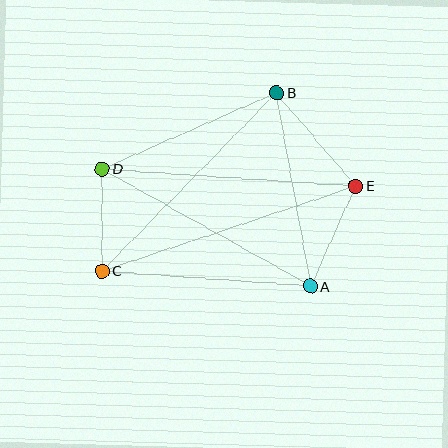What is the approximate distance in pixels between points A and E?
The distance between A and E is approximately 110 pixels.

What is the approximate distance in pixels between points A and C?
The distance between A and C is approximately 209 pixels.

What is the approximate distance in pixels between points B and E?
The distance between B and E is approximately 122 pixels.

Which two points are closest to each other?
Points C and D are closest to each other.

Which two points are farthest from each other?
Points C and E are farthest from each other.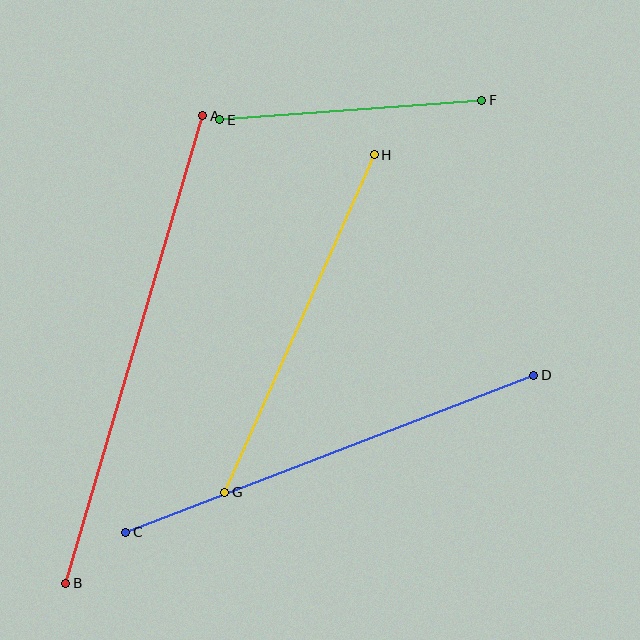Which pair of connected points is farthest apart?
Points A and B are farthest apart.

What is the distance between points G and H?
The distance is approximately 369 pixels.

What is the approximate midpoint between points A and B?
The midpoint is at approximately (134, 350) pixels.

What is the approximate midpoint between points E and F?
The midpoint is at approximately (351, 110) pixels.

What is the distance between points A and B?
The distance is approximately 487 pixels.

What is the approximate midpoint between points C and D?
The midpoint is at approximately (330, 454) pixels.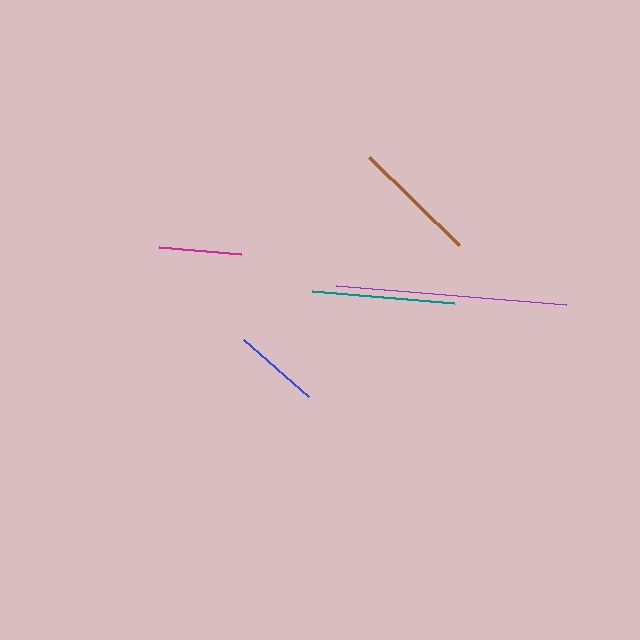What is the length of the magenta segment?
The magenta segment is approximately 82 pixels long.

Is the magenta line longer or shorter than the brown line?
The brown line is longer than the magenta line.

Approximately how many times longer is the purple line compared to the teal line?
The purple line is approximately 1.6 times the length of the teal line.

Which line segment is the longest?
The purple line is the longest at approximately 231 pixels.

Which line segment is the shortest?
The magenta line is the shortest at approximately 82 pixels.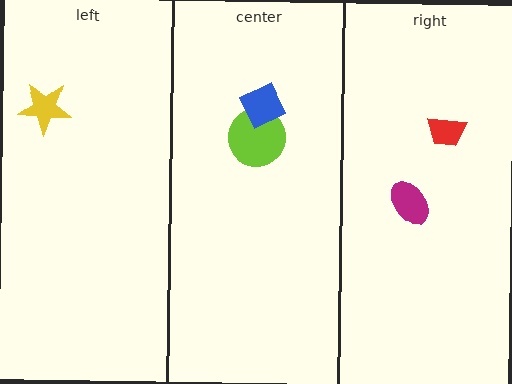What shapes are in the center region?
The lime circle, the blue diamond.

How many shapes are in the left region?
1.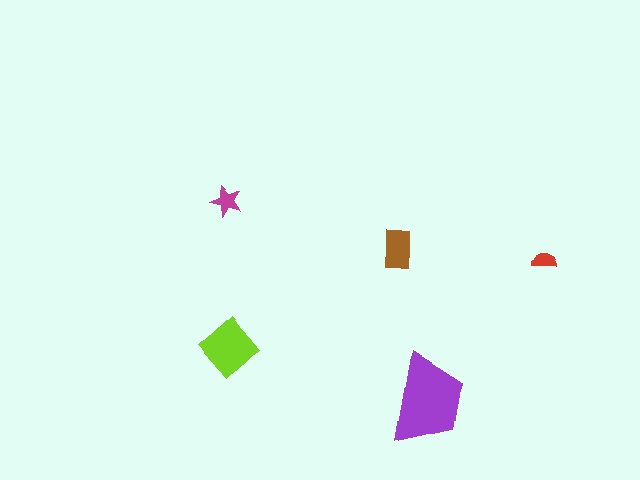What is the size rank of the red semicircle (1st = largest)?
5th.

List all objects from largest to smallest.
The purple trapezoid, the lime diamond, the brown rectangle, the magenta star, the red semicircle.